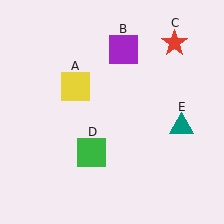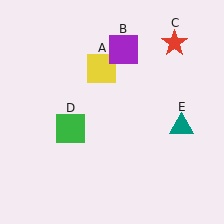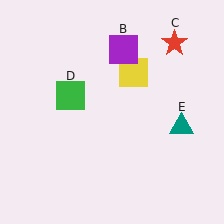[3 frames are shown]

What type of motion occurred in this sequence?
The yellow square (object A), green square (object D) rotated clockwise around the center of the scene.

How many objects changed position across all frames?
2 objects changed position: yellow square (object A), green square (object D).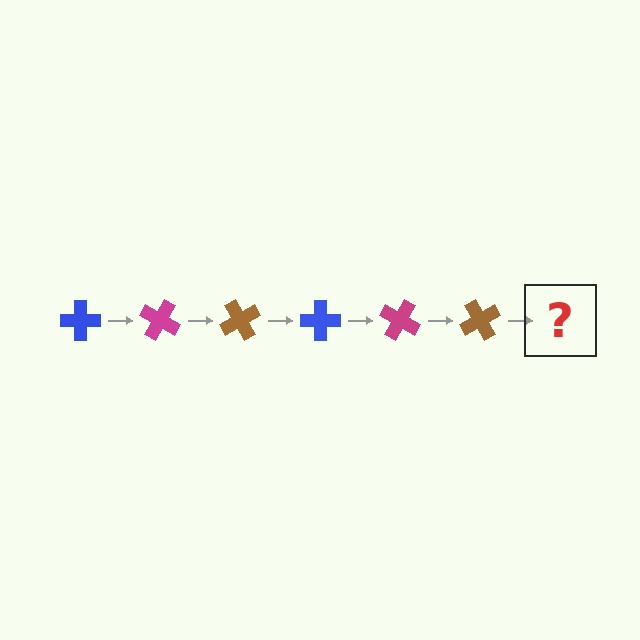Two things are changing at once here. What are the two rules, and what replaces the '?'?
The two rules are that it rotates 30 degrees each step and the color cycles through blue, magenta, and brown. The '?' should be a blue cross, rotated 180 degrees from the start.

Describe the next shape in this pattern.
It should be a blue cross, rotated 180 degrees from the start.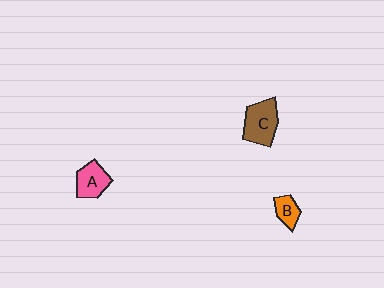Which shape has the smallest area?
Shape B (orange).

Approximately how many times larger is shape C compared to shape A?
Approximately 1.4 times.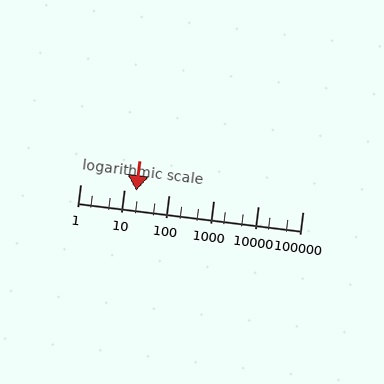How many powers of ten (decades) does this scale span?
The scale spans 5 decades, from 1 to 100000.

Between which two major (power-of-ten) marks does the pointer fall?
The pointer is between 10 and 100.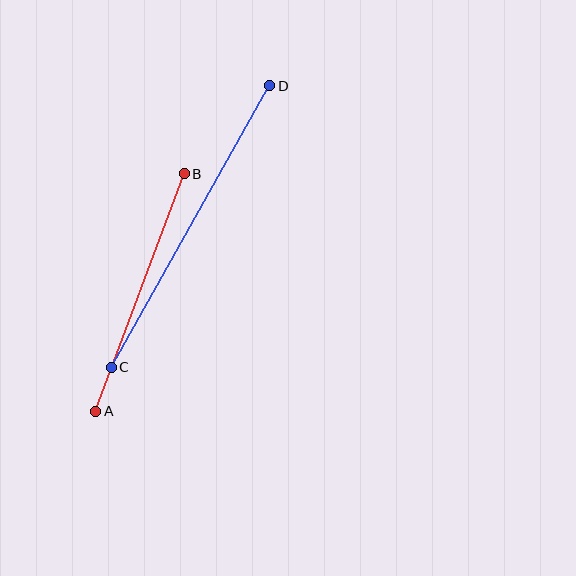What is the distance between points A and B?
The distance is approximately 254 pixels.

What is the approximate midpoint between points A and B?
The midpoint is at approximately (140, 293) pixels.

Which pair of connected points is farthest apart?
Points C and D are farthest apart.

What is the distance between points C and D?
The distance is approximately 324 pixels.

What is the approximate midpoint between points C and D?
The midpoint is at approximately (191, 227) pixels.